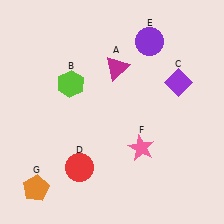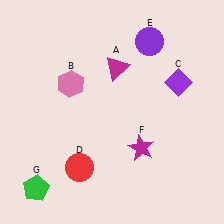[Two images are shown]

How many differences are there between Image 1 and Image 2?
There are 3 differences between the two images.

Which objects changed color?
B changed from lime to pink. F changed from pink to magenta. G changed from orange to green.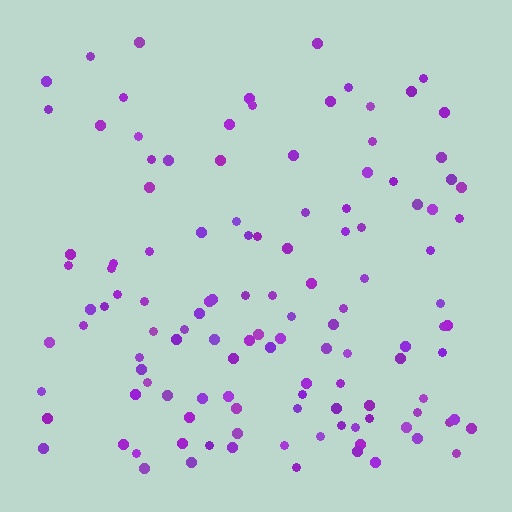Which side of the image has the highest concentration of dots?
The bottom.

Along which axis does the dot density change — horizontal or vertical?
Vertical.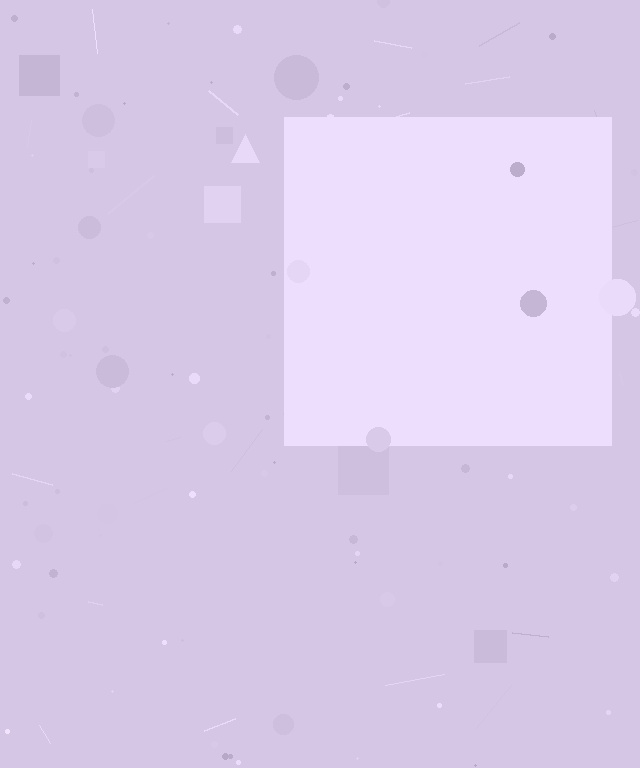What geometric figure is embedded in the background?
A square is embedded in the background.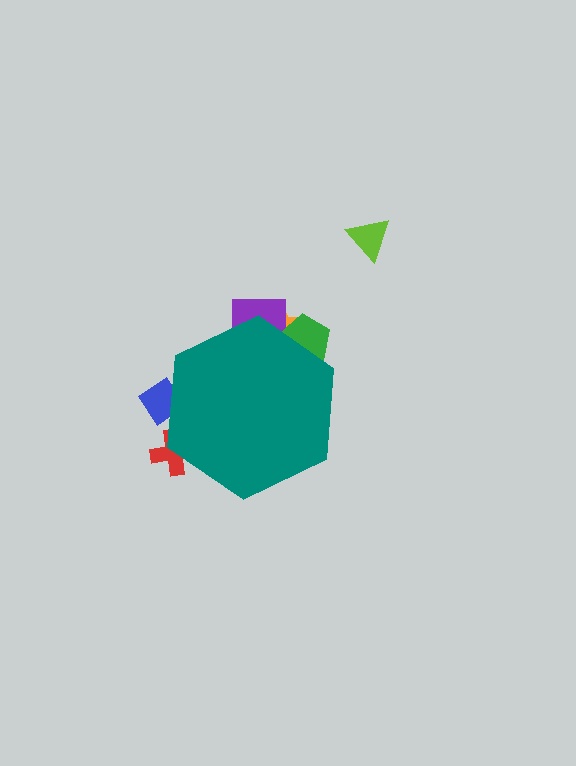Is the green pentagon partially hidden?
Yes, the green pentagon is partially hidden behind the teal hexagon.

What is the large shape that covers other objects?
A teal hexagon.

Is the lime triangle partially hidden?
No, the lime triangle is fully visible.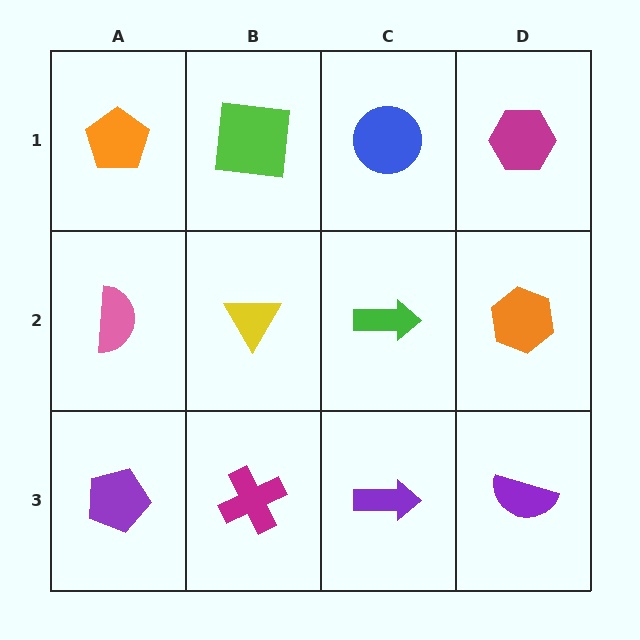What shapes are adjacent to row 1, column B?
A yellow triangle (row 2, column B), an orange pentagon (row 1, column A), a blue circle (row 1, column C).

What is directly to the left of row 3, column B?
A purple pentagon.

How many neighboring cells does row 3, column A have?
2.